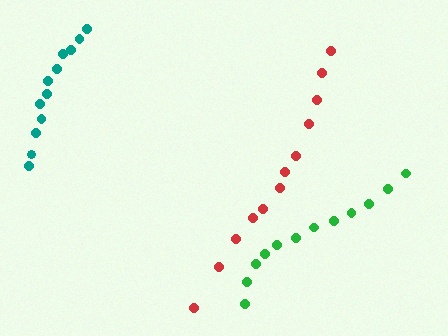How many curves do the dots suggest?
There are 3 distinct paths.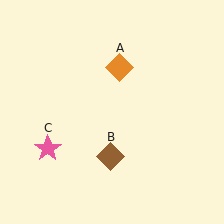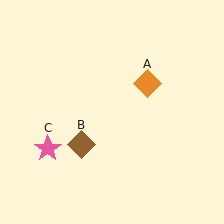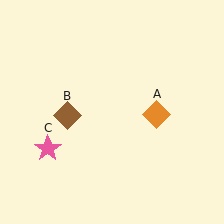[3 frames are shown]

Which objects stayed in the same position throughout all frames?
Pink star (object C) remained stationary.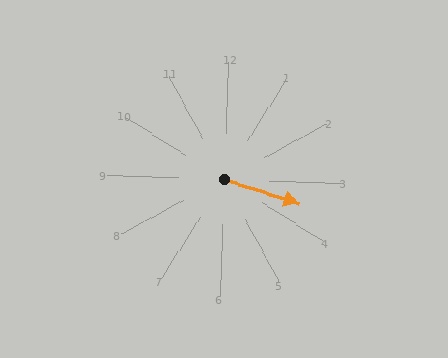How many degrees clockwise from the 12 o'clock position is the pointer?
Approximately 106 degrees.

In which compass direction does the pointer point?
East.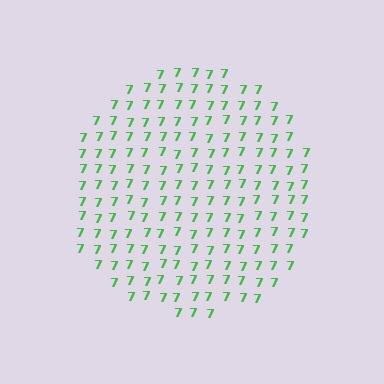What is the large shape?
The large shape is a circle.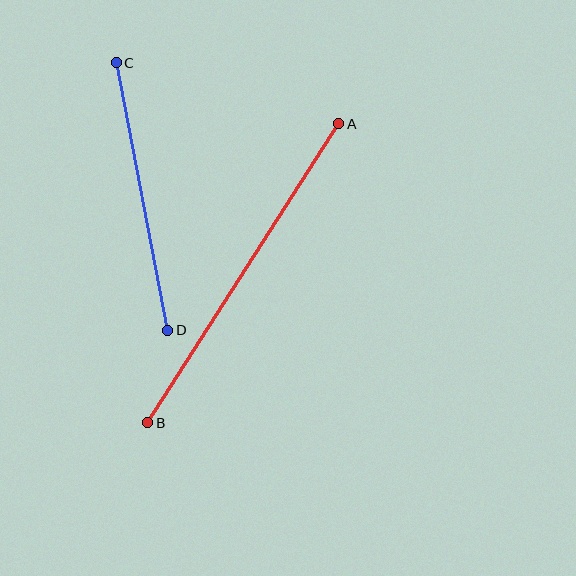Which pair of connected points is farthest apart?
Points A and B are farthest apart.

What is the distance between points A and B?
The distance is approximately 355 pixels.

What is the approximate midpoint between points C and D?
The midpoint is at approximately (142, 196) pixels.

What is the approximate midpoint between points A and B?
The midpoint is at approximately (243, 273) pixels.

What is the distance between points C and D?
The distance is approximately 272 pixels.